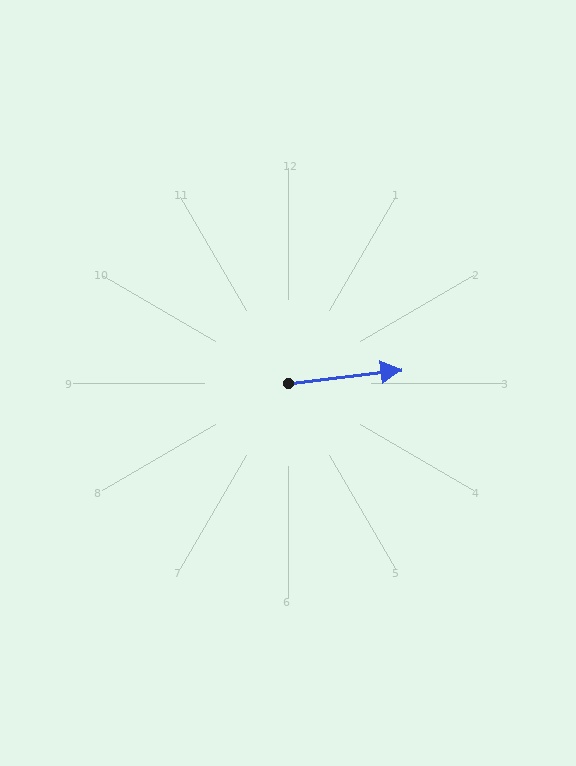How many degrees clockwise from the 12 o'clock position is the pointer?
Approximately 83 degrees.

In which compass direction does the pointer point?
East.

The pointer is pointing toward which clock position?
Roughly 3 o'clock.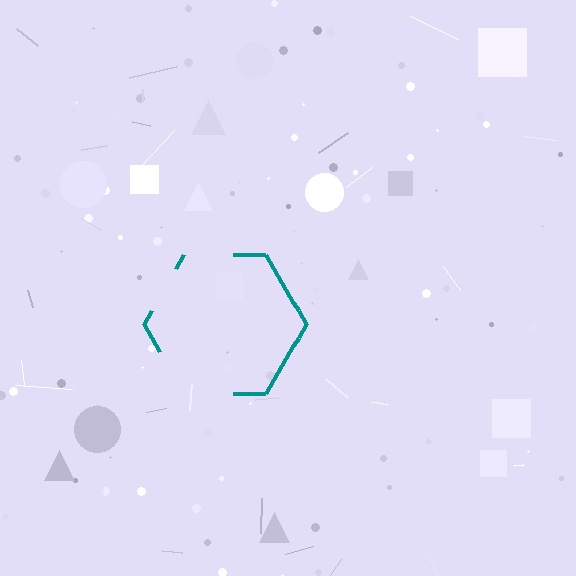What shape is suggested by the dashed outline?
The dashed outline suggests a hexagon.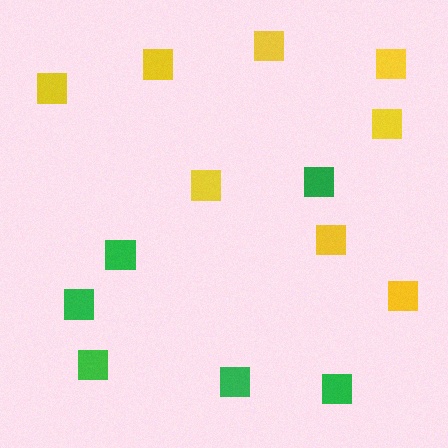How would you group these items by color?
There are 2 groups: one group of green squares (6) and one group of yellow squares (8).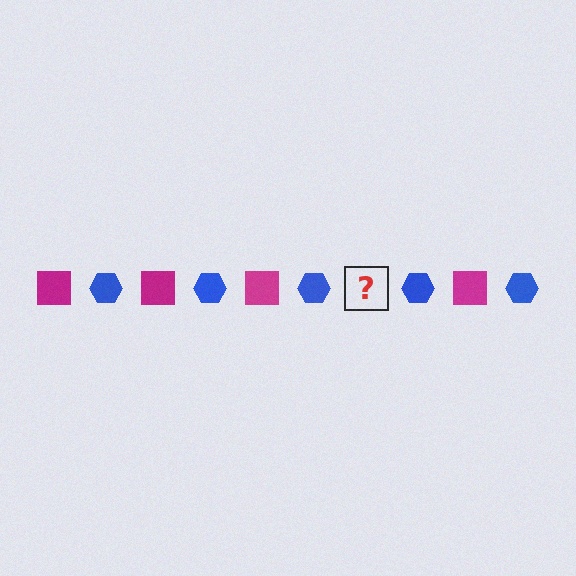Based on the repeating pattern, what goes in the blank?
The blank should be a magenta square.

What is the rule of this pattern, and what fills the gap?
The rule is that the pattern alternates between magenta square and blue hexagon. The gap should be filled with a magenta square.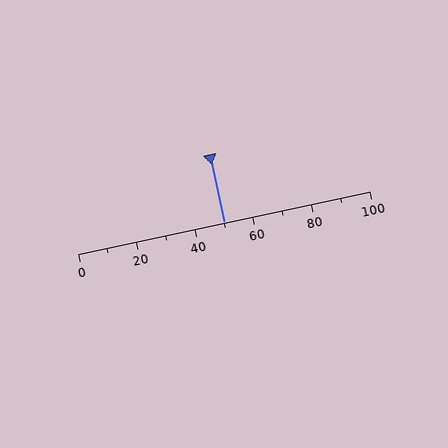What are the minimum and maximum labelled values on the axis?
The axis runs from 0 to 100.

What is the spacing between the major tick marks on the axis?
The major ticks are spaced 20 apart.